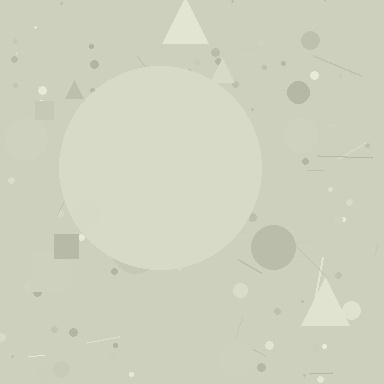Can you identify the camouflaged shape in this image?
The camouflaged shape is a circle.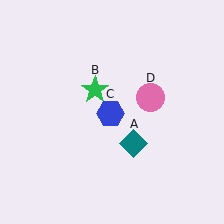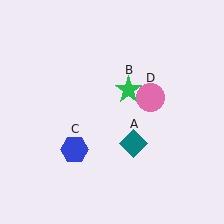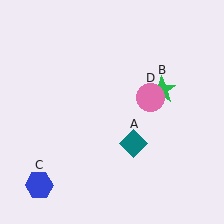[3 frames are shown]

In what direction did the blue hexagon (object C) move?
The blue hexagon (object C) moved down and to the left.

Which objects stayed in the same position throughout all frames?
Teal diamond (object A) and pink circle (object D) remained stationary.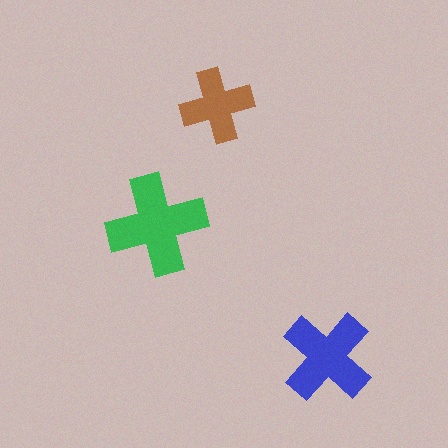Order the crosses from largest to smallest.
the green one, the blue one, the brown one.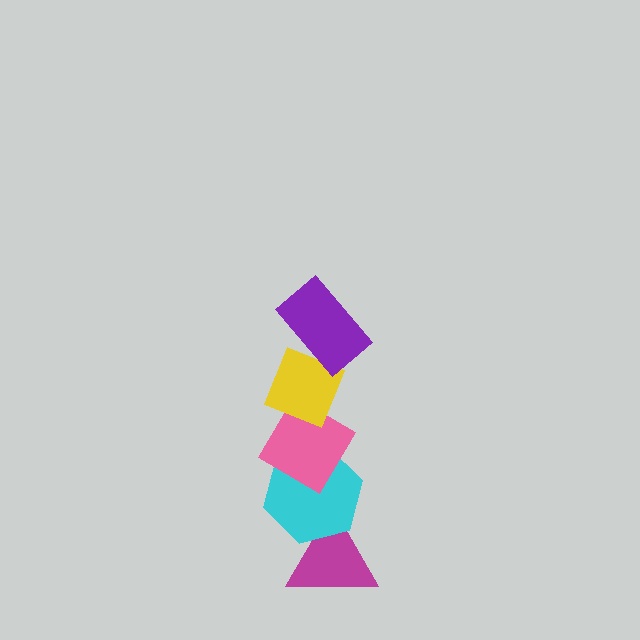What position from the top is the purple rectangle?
The purple rectangle is 1st from the top.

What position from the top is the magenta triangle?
The magenta triangle is 5th from the top.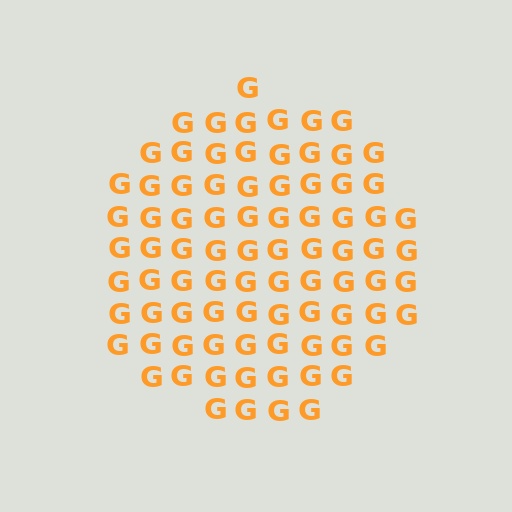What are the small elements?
The small elements are letter G's.